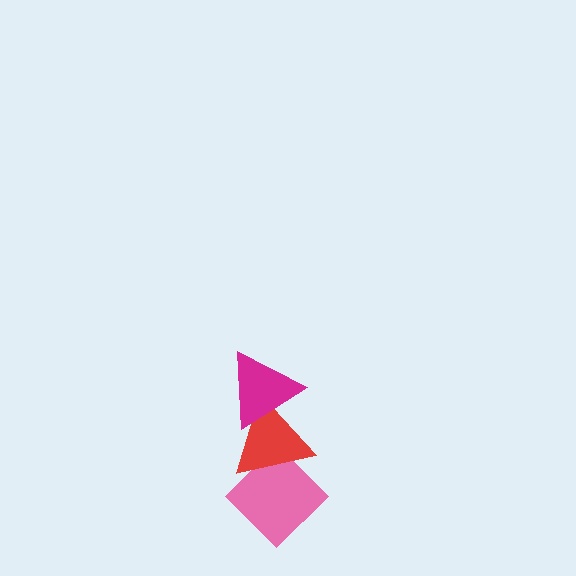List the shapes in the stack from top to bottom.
From top to bottom: the magenta triangle, the red triangle, the pink diamond.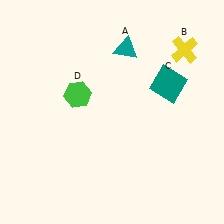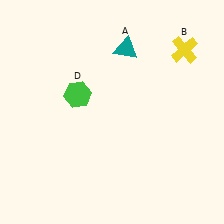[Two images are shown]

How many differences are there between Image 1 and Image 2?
There is 1 difference between the two images.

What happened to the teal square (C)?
The teal square (C) was removed in Image 2. It was in the top-right area of Image 1.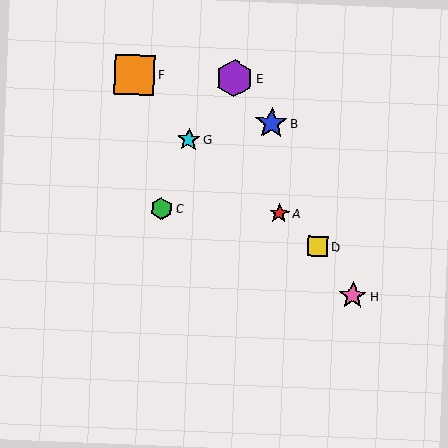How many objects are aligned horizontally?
2 objects (A, C) are aligned horizontally.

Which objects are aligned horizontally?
Objects A, C are aligned horizontally.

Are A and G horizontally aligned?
No, A is at y≈213 and G is at y≈140.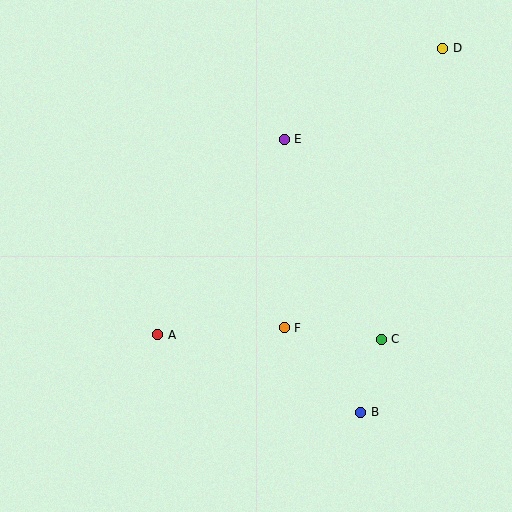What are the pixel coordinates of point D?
Point D is at (443, 48).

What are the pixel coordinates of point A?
Point A is at (158, 335).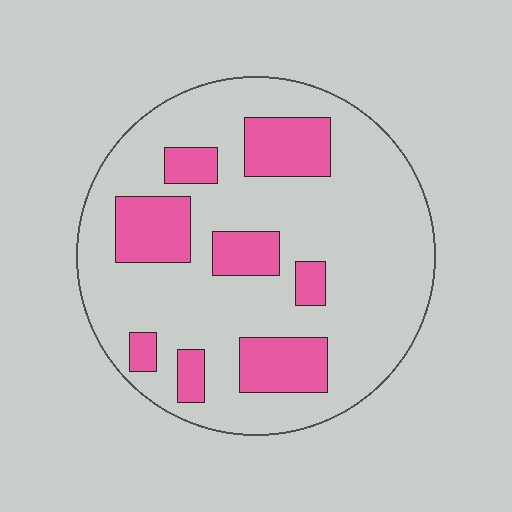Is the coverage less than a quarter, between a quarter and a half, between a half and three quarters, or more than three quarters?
Less than a quarter.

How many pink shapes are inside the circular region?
8.